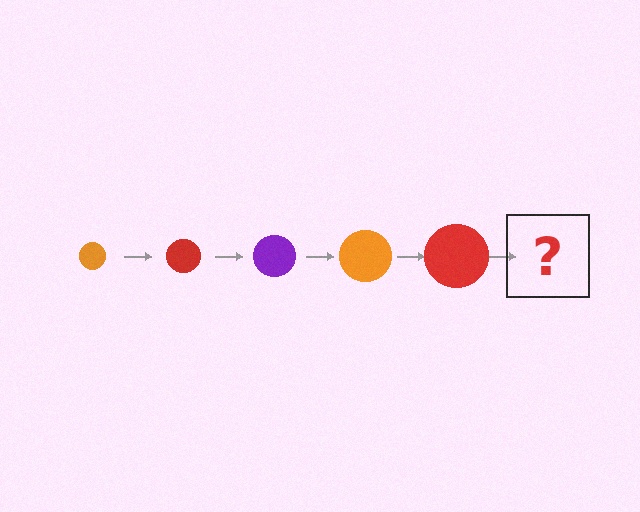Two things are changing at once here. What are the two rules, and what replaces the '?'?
The two rules are that the circle grows larger each step and the color cycles through orange, red, and purple. The '?' should be a purple circle, larger than the previous one.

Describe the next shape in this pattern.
It should be a purple circle, larger than the previous one.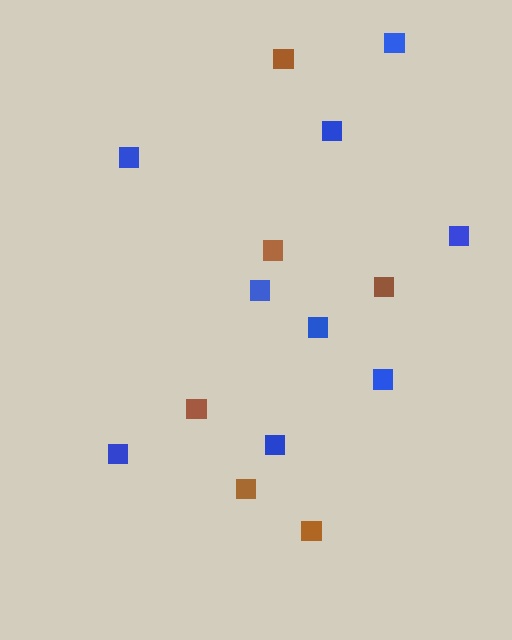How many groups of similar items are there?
There are 2 groups: one group of brown squares (6) and one group of blue squares (9).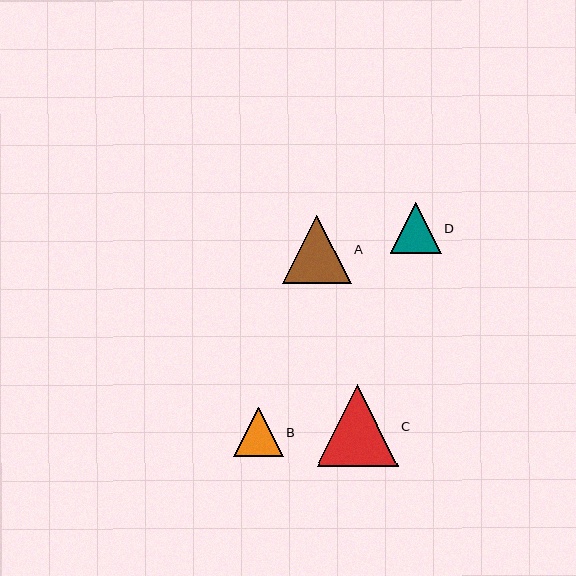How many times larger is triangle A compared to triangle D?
Triangle A is approximately 1.3 times the size of triangle D.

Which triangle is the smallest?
Triangle B is the smallest with a size of approximately 50 pixels.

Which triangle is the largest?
Triangle C is the largest with a size of approximately 81 pixels.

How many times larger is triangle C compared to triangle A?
Triangle C is approximately 1.2 times the size of triangle A.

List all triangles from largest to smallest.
From largest to smallest: C, A, D, B.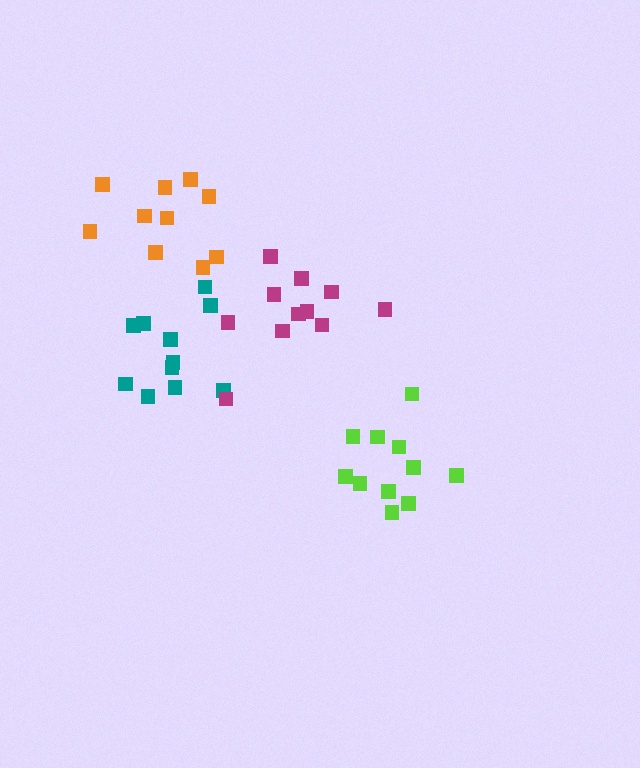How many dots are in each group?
Group 1: 10 dots, Group 2: 11 dots, Group 3: 11 dots, Group 4: 11 dots (43 total).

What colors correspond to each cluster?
The clusters are colored: orange, teal, lime, magenta.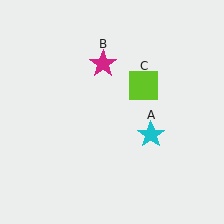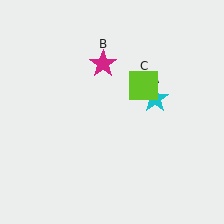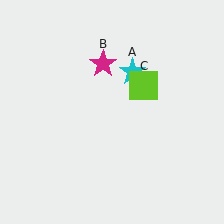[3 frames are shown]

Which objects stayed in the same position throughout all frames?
Magenta star (object B) and lime square (object C) remained stationary.